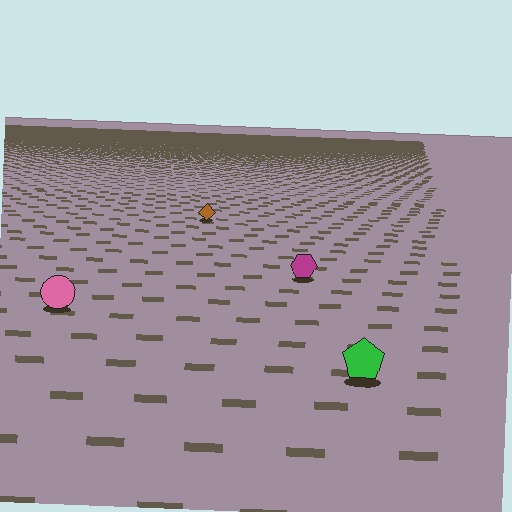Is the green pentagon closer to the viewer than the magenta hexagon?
Yes. The green pentagon is closer — you can tell from the texture gradient: the ground texture is coarser near it.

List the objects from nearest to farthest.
From nearest to farthest: the green pentagon, the pink circle, the magenta hexagon, the brown diamond.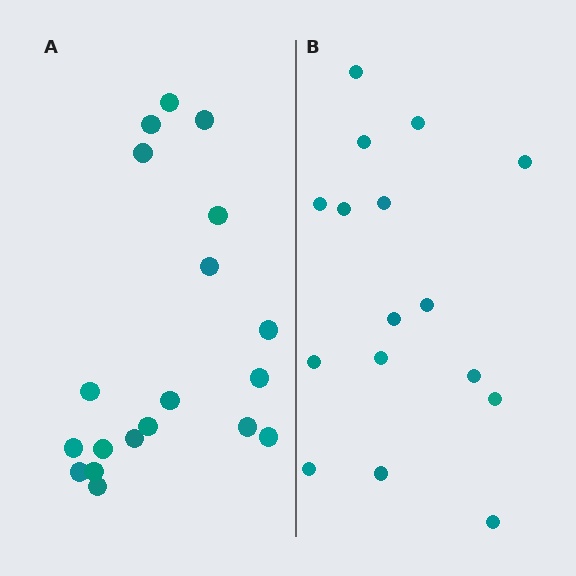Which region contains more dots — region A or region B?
Region A (the left region) has more dots.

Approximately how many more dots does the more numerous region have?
Region A has just a few more — roughly 2 or 3 more dots than region B.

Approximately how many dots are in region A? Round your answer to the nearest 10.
About 20 dots. (The exact count is 19, which rounds to 20.)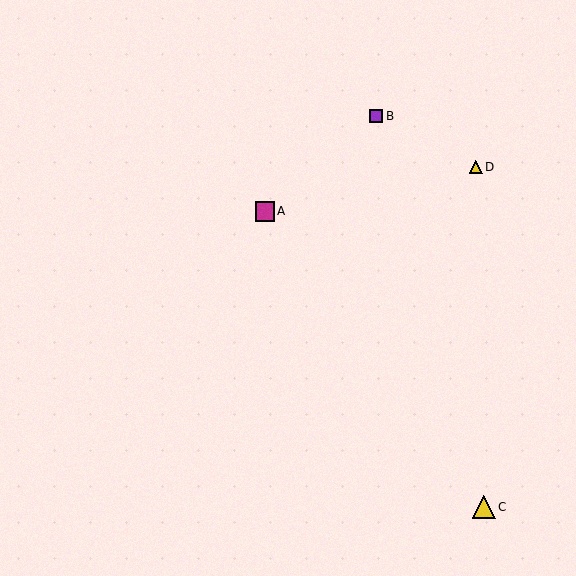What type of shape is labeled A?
Shape A is a magenta square.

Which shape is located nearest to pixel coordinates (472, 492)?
The yellow triangle (labeled C) at (484, 507) is nearest to that location.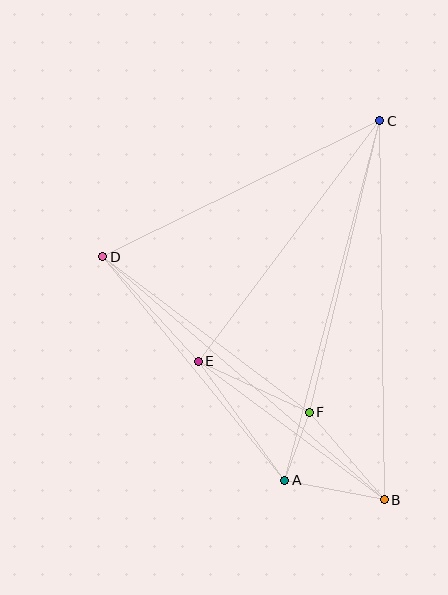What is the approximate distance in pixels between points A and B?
The distance between A and B is approximately 101 pixels.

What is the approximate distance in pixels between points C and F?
The distance between C and F is approximately 300 pixels.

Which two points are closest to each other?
Points A and F are closest to each other.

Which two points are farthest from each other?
Points B and C are farthest from each other.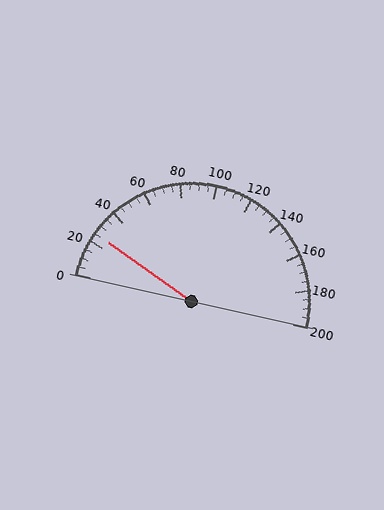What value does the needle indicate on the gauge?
The needle indicates approximately 25.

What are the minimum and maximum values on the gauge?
The gauge ranges from 0 to 200.